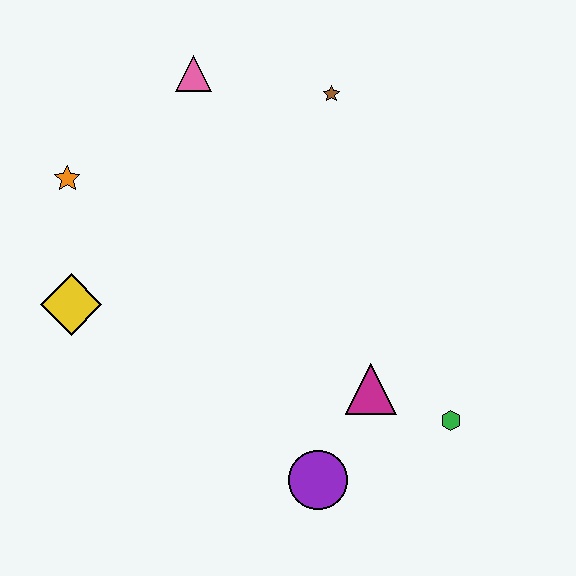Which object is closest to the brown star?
The pink triangle is closest to the brown star.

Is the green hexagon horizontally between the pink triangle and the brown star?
No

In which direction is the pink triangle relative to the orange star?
The pink triangle is to the right of the orange star.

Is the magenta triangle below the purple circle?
No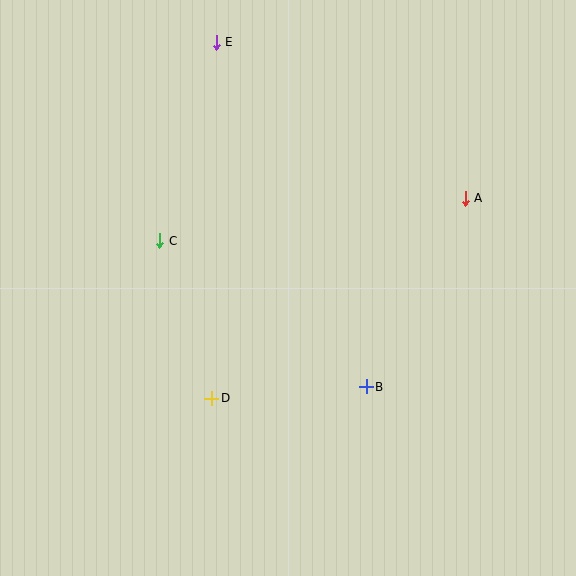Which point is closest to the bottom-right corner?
Point B is closest to the bottom-right corner.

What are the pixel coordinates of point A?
Point A is at (465, 198).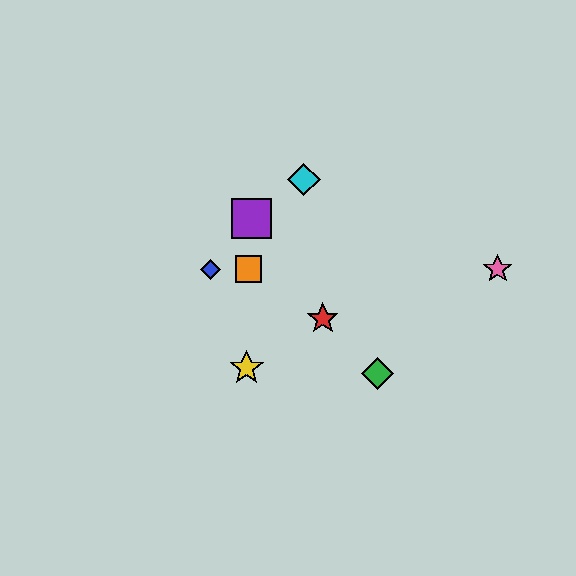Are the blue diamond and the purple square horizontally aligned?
No, the blue diamond is at y≈269 and the purple square is at y≈218.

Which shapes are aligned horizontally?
The blue diamond, the orange square, the pink star are aligned horizontally.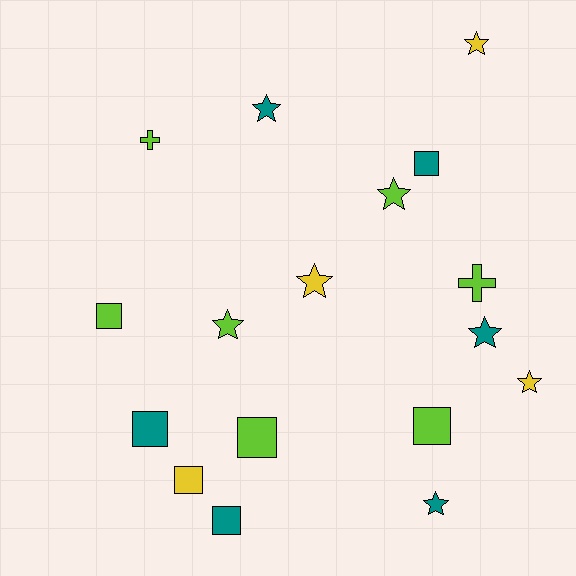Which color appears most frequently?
Lime, with 7 objects.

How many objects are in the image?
There are 17 objects.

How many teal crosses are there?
There are no teal crosses.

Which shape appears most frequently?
Star, with 8 objects.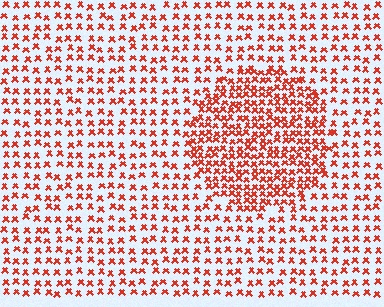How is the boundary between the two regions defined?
The boundary is defined by a change in element density (approximately 2.0x ratio). All elements are the same color, size, and shape.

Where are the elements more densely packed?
The elements are more densely packed inside the circle boundary.